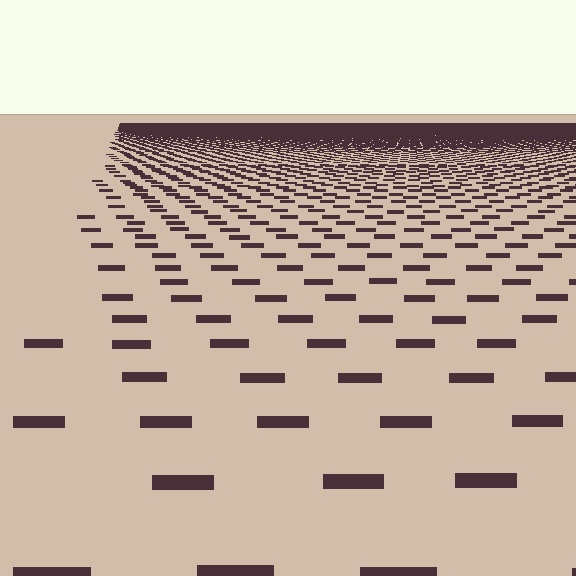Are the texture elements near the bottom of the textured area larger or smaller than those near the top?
Larger. Near the bottom, elements are closer to the viewer and appear at a bigger on-screen size.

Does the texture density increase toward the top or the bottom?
Density increases toward the top.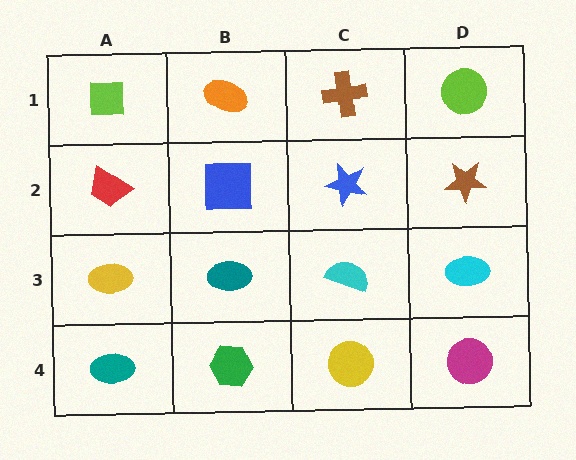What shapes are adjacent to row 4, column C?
A cyan semicircle (row 3, column C), a green hexagon (row 4, column B), a magenta circle (row 4, column D).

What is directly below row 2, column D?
A cyan ellipse.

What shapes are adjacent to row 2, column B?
An orange ellipse (row 1, column B), a teal ellipse (row 3, column B), a red trapezoid (row 2, column A), a blue star (row 2, column C).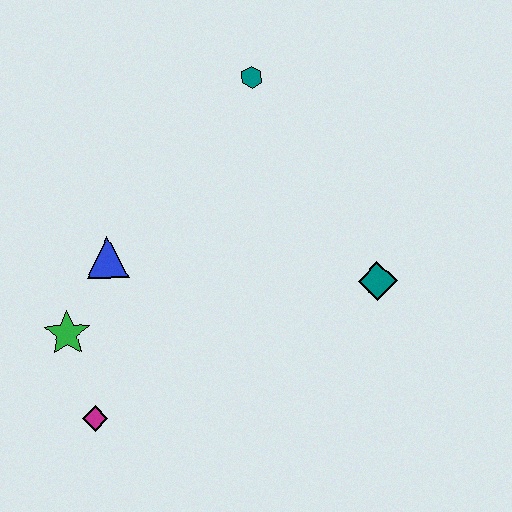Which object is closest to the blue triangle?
The green star is closest to the blue triangle.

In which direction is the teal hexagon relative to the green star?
The teal hexagon is above the green star.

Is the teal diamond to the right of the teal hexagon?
Yes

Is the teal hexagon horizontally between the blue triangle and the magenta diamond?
No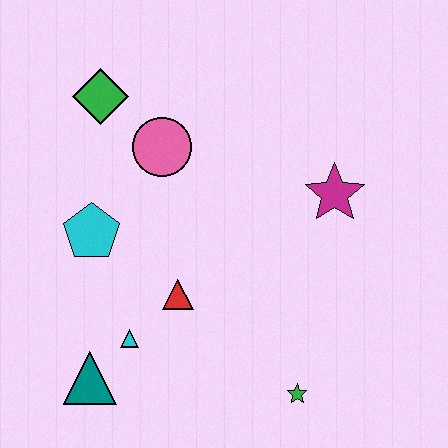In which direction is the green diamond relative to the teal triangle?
The green diamond is above the teal triangle.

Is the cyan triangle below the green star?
No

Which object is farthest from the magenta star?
The teal triangle is farthest from the magenta star.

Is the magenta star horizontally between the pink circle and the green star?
No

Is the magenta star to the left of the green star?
No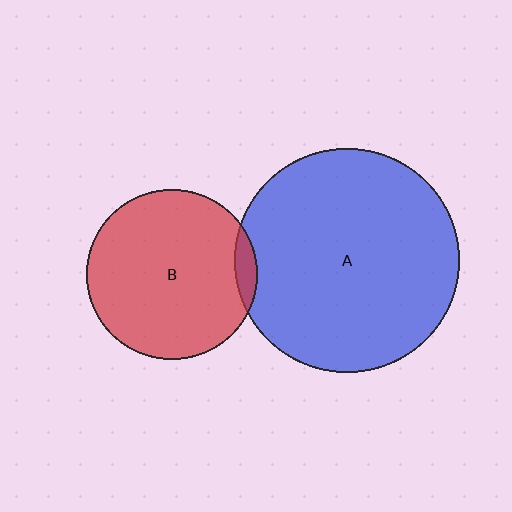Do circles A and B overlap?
Yes.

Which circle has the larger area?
Circle A (blue).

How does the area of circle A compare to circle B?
Approximately 1.7 times.